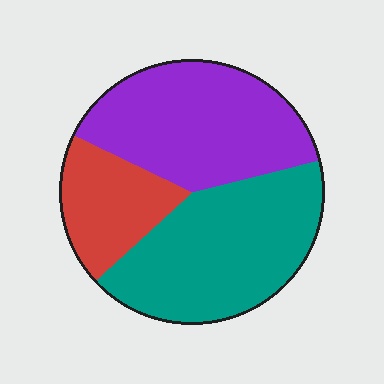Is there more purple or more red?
Purple.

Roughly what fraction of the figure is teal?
Teal covers roughly 40% of the figure.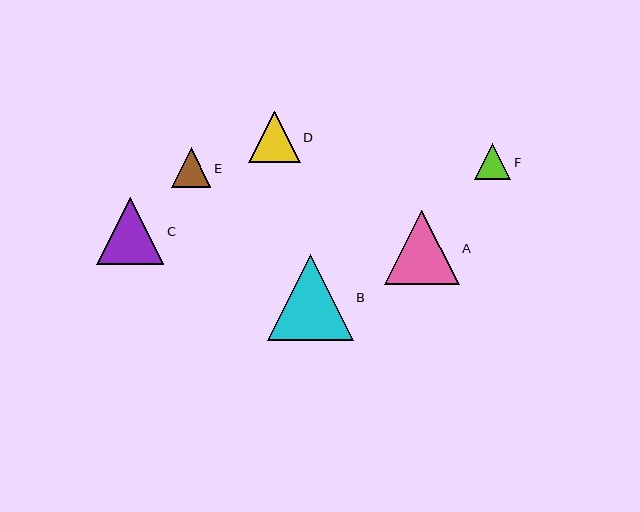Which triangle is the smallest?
Triangle F is the smallest with a size of approximately 36 pixels.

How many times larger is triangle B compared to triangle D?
Triangle B is approximately 1.7 times the size of triangle D.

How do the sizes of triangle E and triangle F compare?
Triangle E and triangle F are approximately the same size.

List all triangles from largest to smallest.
From largest to smallest: B, A, C, D, E, F.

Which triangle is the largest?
Triangle B is the largest with a size of approximately 86 pixels.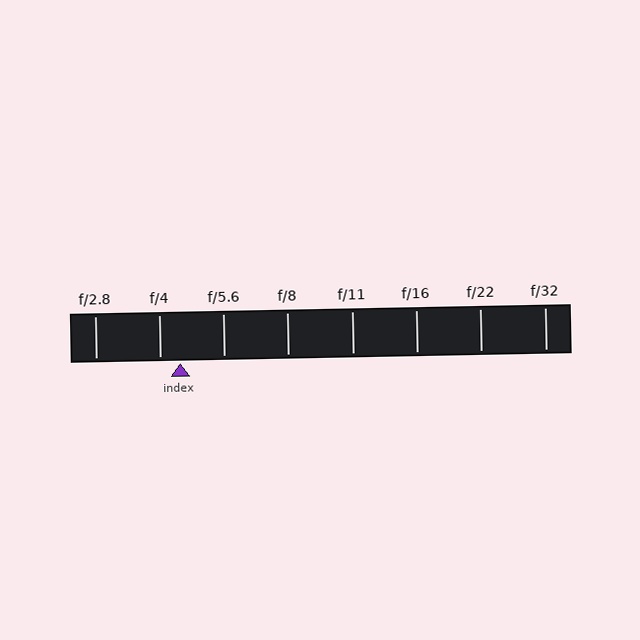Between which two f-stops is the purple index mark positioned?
The index mark is between f/4 and f/5.6.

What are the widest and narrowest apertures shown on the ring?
The widest aperture shown is f/2.8 and the narrowest is f/32.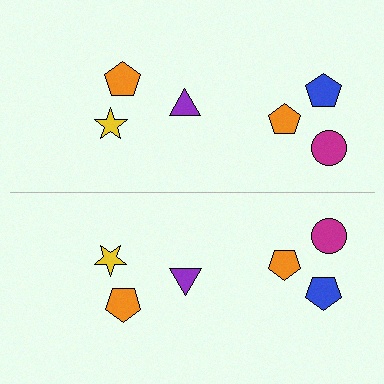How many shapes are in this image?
There are 12 shapes in this image.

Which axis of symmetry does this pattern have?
The pattern has a horizontal axis of symmetry running through the center of the image.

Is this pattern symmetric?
Yes, this pattern has bilateral (reflection) symmetry.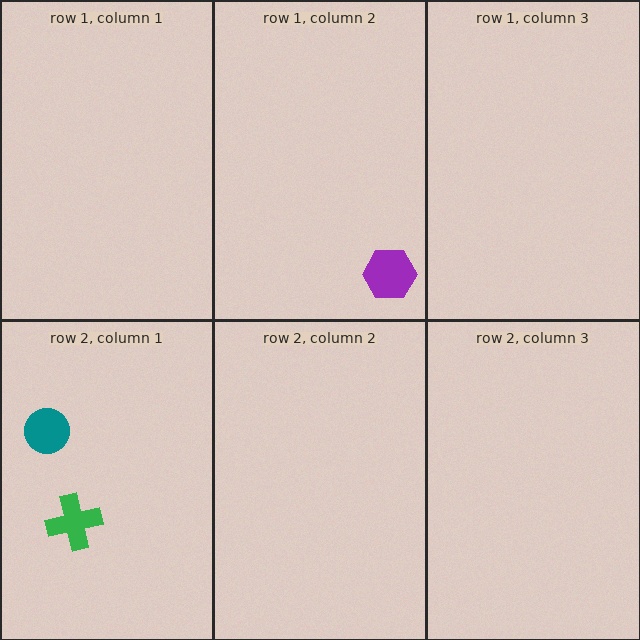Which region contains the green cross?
The row 2, column 1 region.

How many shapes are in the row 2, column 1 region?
2.